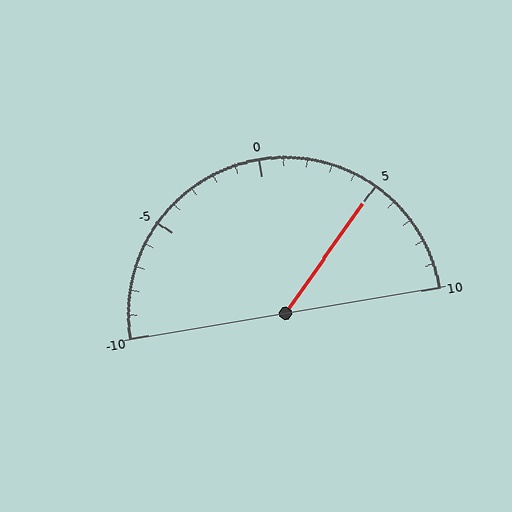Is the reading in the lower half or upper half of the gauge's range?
The reading is in the upper half of the range (-10 to 10).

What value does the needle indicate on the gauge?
The needle indicates approximately 5.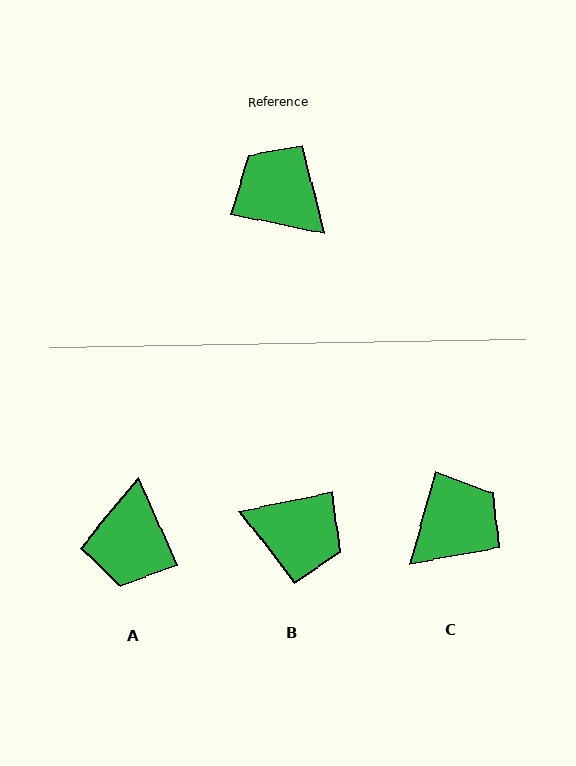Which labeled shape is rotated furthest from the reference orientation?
B, about 156 degrees away.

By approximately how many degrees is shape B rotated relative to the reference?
Approximately 156 degrees clockwise.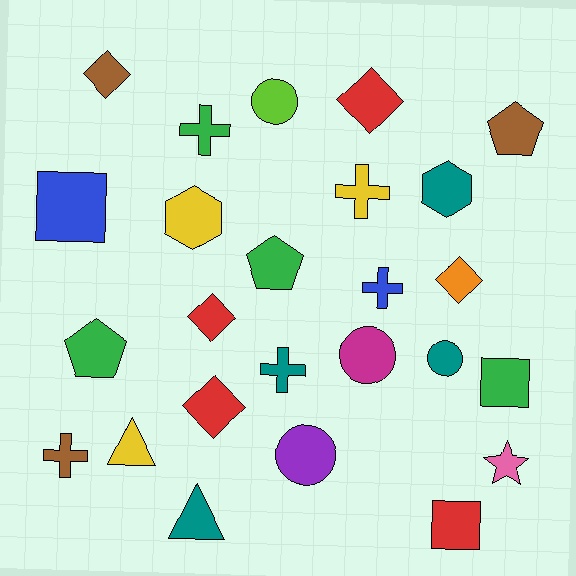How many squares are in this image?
There are 3 squares.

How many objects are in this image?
There are 25 objects.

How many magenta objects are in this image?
There is 1 magenta object.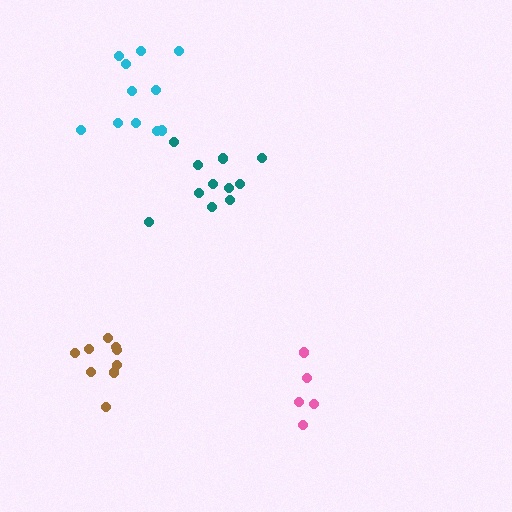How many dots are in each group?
Group 1: 11 dots, Group 2: 5 dots, Group 3: 11 dots, Group 4: 9 dots (36 total).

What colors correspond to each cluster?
The clusters are colored: teal, pink, cyan, brown.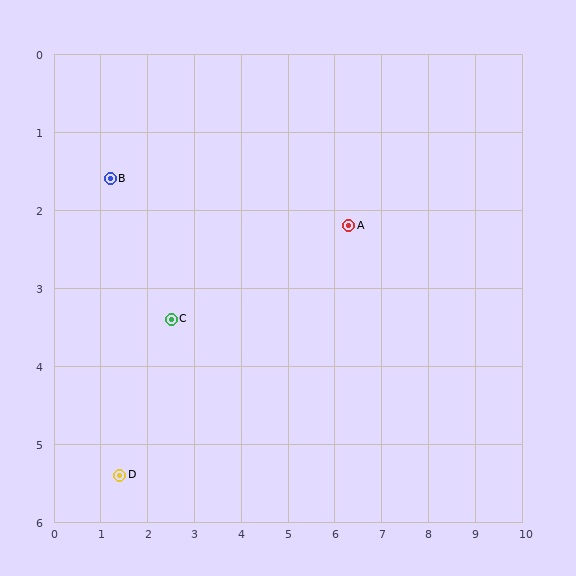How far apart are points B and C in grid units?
Points B and C are about 2.2 grid units apart.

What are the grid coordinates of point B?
Point B is at approximately (1.2, 1.6).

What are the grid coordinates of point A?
Point A is at approximately (6.3, 2.2).